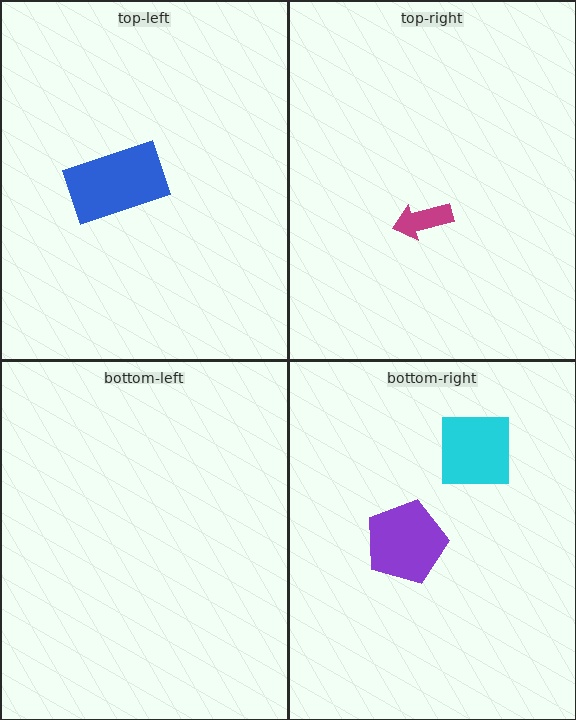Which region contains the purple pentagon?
The bottom-right region.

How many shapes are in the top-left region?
1.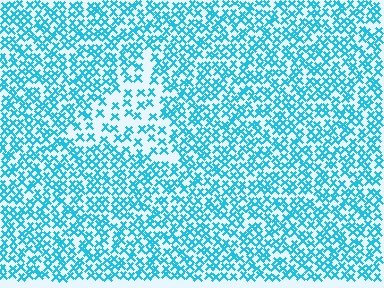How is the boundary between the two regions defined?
The boundary is defined by a change in element density (approximately 2.0x ratio). All elements are the same color, size, and shape.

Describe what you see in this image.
The image contains small cyan elements arranged at two different densities. A triangle-shaped region is visible where the elements are less densely packed than the surrounding area.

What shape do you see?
I see a triangle.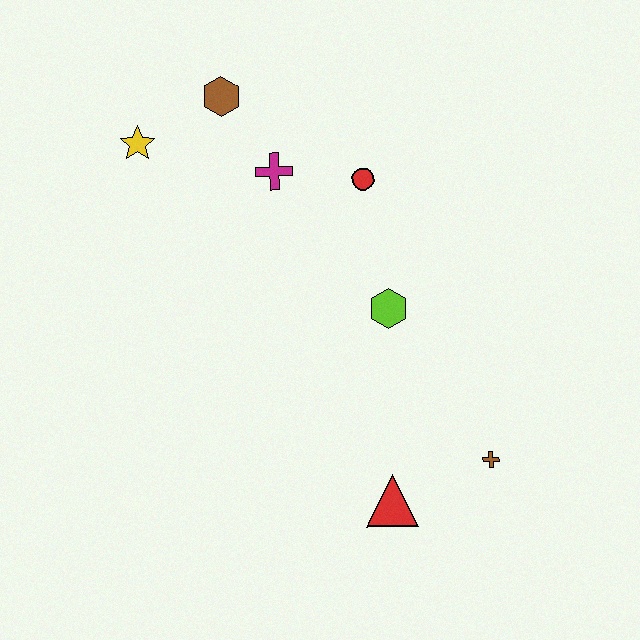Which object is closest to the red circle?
The magenta cross is closest to the red circle.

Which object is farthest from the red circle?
The red triangle is farthest from the red circle.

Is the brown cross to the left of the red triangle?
No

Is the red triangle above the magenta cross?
No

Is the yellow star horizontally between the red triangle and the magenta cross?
No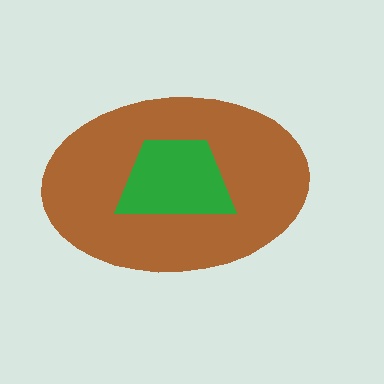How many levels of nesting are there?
2.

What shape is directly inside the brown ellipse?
The green trapezoid.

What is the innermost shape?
The green trapezoid.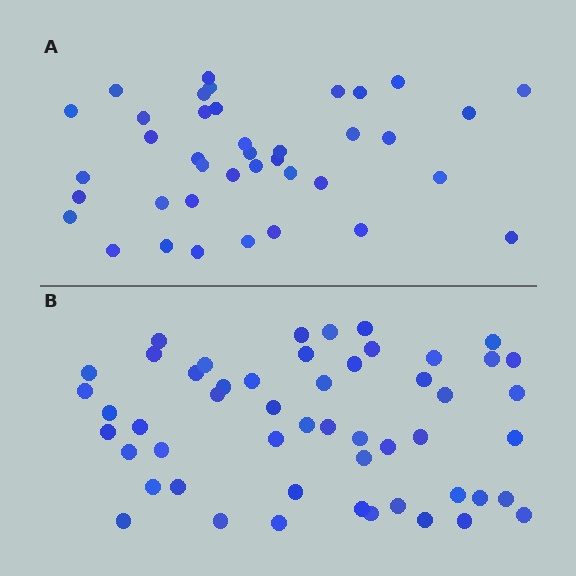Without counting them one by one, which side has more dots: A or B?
Region B (the bottom region) has more dots.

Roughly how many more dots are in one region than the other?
Region B has approximately 15 more dots than region A.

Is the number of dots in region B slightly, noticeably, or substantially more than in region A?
Region B has noticeably more, but not dramatically so. The ratio is roughly 1.3 to 1.